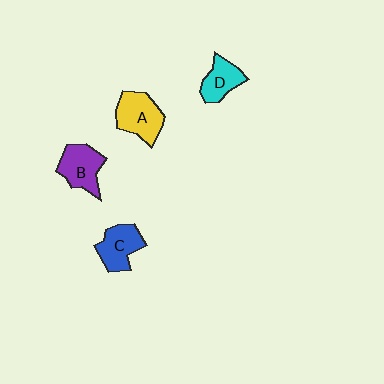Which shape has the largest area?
Shape A (yellow).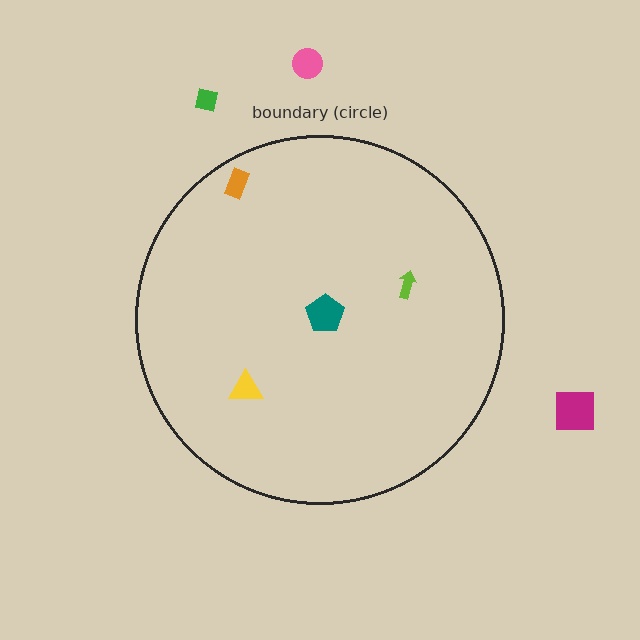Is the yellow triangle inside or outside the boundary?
Inside.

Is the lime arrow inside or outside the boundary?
Inside.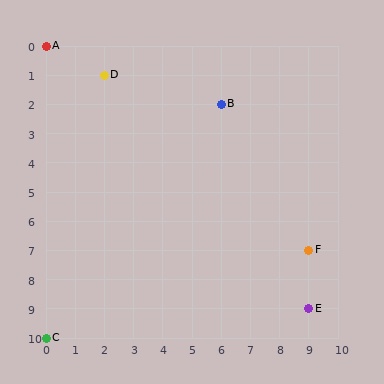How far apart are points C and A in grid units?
Points C and A are 10 rows apart.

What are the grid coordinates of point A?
Point A is at grid coordinates (0, 0).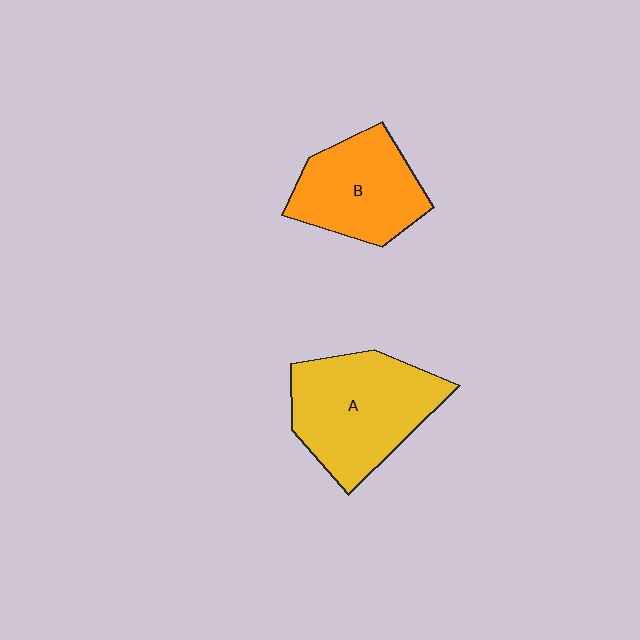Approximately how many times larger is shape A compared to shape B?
Approximately 1.3 times.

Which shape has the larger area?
Shape A (yellow).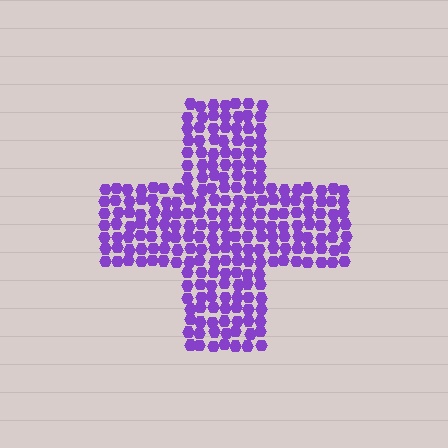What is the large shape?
The large shape is a cross.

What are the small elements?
The small elements are hexagons.